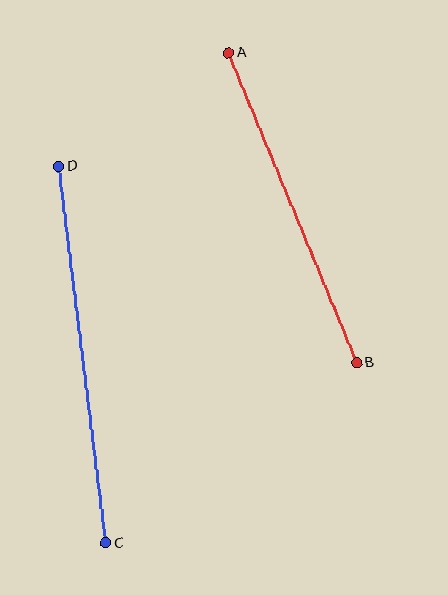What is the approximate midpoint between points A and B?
The midpoint is at approximately (293, 208) pixels.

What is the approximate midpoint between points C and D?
The midpoint is at approximately (82, 355) pixels.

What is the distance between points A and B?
The distance is approximately 335 pixels.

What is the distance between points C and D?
The distance is approximately 379 pixels.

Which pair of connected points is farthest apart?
Points C and D are farthest apart.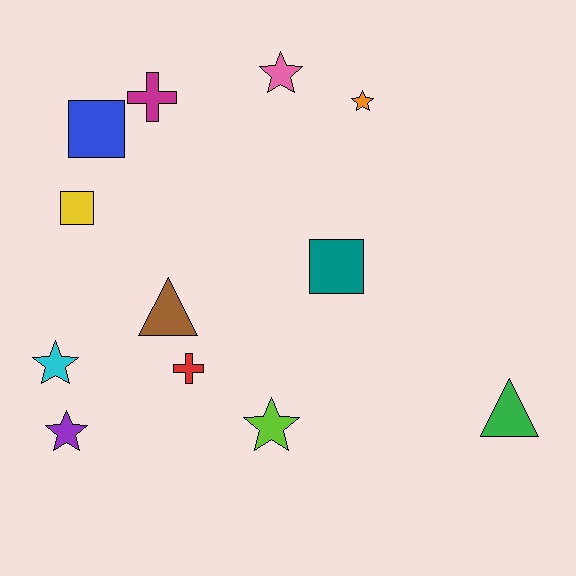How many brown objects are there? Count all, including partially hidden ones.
There is 1 brown object.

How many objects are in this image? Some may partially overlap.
There are 12 objects.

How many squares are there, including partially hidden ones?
There are 3 squares.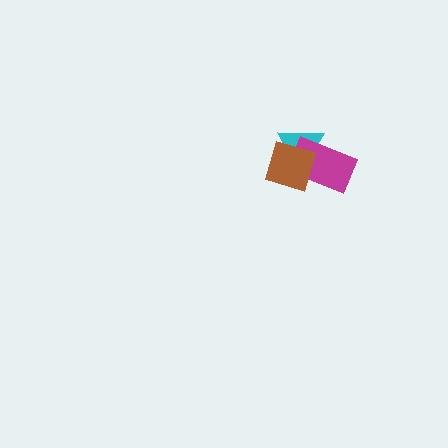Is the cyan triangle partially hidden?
Yes, it is partially covered by another shape.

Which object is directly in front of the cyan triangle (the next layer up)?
The magenta rectangle is directly in front of the cyan triangle.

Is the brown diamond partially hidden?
No, no other shape covers it.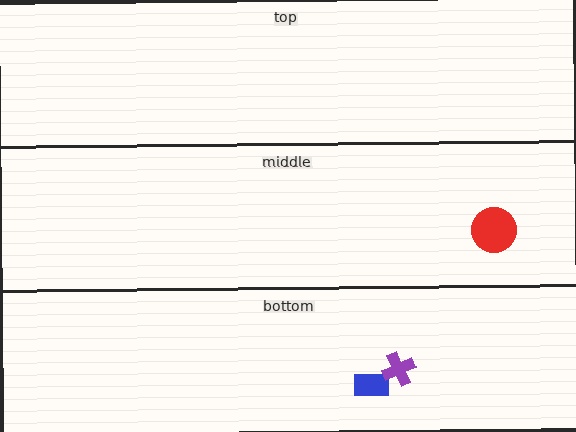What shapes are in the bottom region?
The blue rectangle, the purple cross.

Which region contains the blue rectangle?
The bottom region.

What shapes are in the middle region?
The red circle.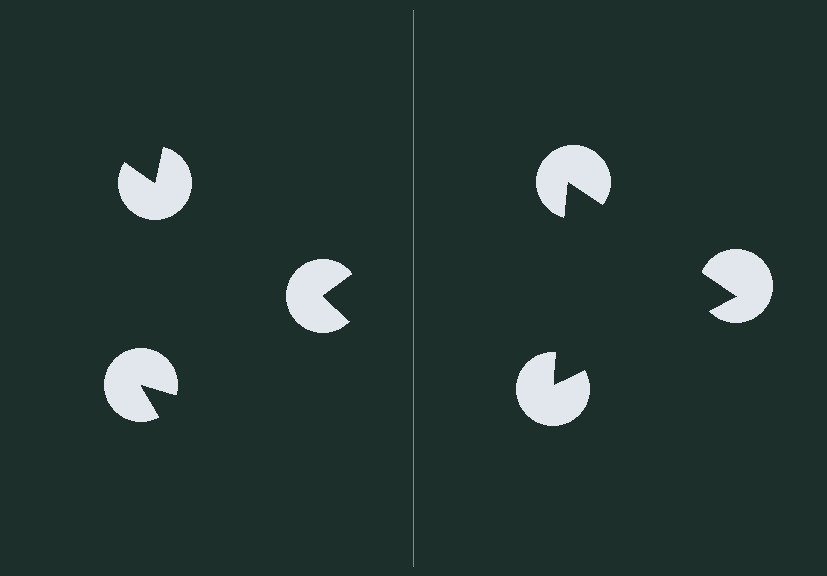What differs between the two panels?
The pac-man discs are positioned identically on both sides; only the wedge orientations differ. On the right they align to a triangle; on the left they are misaligned.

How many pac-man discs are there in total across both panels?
6 — 3 on each side.